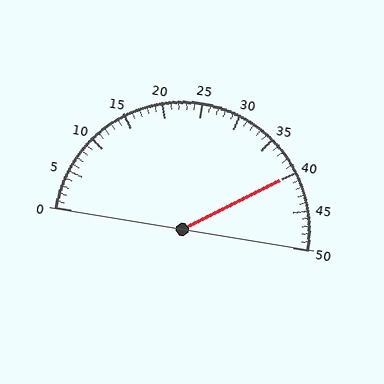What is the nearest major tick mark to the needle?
The nearest major tick mark is 40.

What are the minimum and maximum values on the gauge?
The gauge ranges from 0 to 50.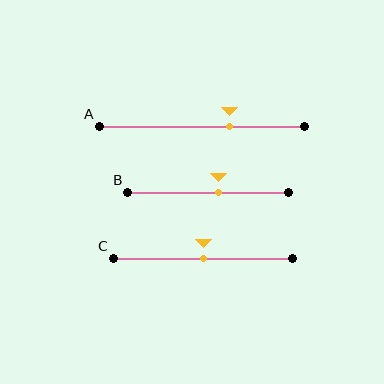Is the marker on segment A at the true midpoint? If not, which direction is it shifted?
No, the marker on segment A is shifted to the right by about 14% of the segment length.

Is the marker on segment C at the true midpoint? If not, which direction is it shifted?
Yes, the marker on segment C is at the true midpoint.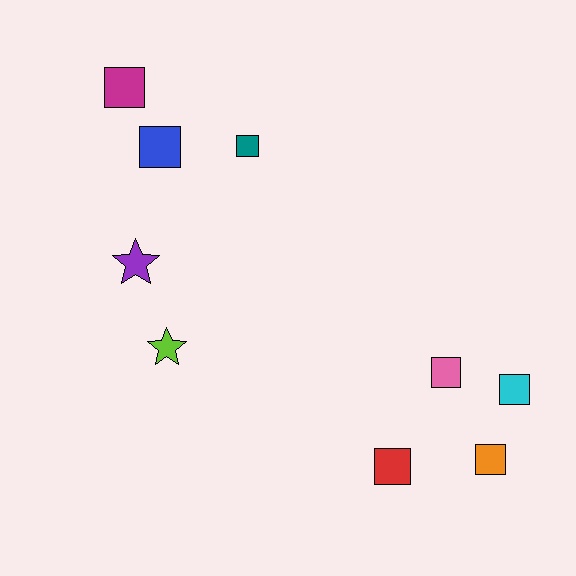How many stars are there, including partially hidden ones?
There are 2 stars.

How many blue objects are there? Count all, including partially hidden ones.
There is 1 blue object.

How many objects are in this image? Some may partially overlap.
There are 9 objects.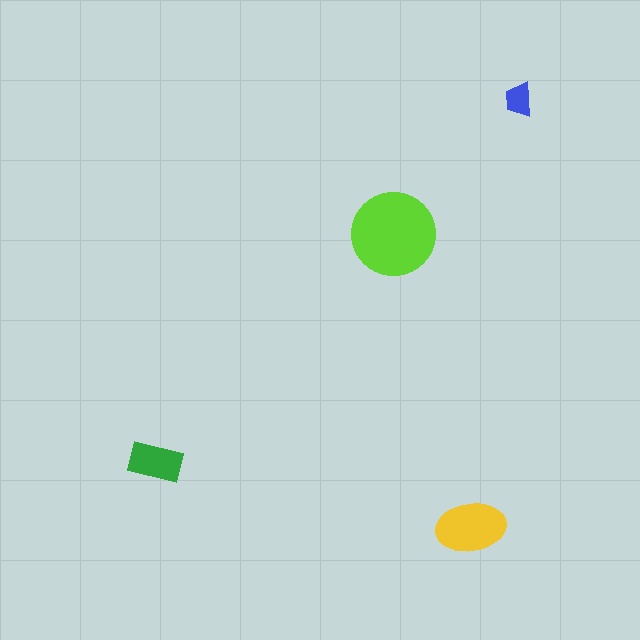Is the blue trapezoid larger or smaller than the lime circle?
Smaller.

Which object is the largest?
The lime circle.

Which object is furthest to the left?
The green rectangle is leftmost.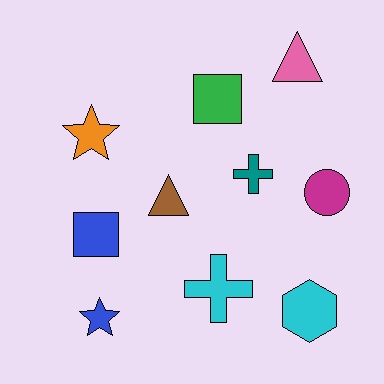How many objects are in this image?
There are 10 objects.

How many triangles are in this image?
There are 2 triangles.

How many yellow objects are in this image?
There are no yellow objects.